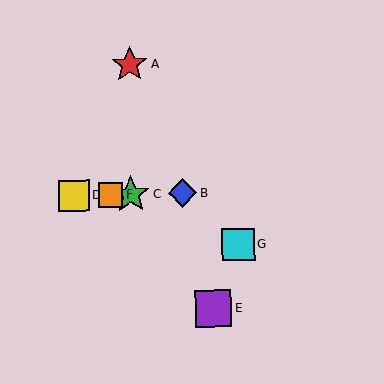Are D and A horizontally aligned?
No, D is at y≈196 and A is at y≈65.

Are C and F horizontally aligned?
Yes, both are at y≈194.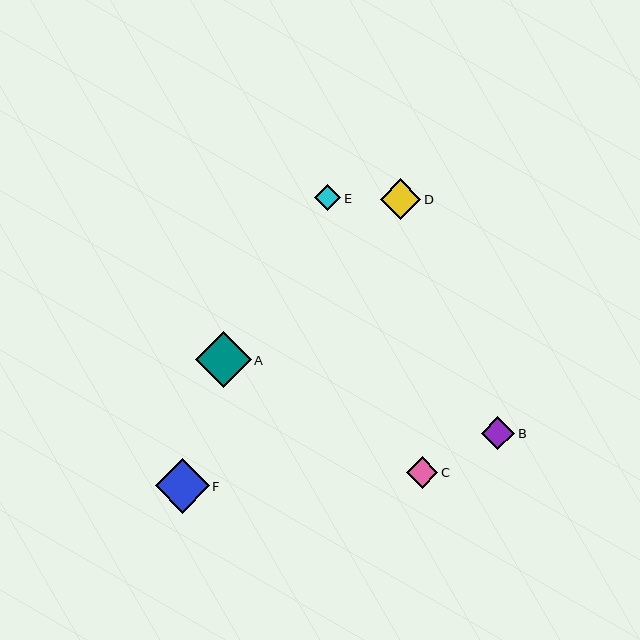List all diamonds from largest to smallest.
From largest to smallest: A, F, D, B, C, E.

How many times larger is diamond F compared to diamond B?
Diamond F is approximately 1.6 times the size of diamond B.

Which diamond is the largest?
Diamond A is the largest with a size of approximately 56 pixels.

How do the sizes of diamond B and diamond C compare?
Diamond B and diamond C are approximately the same size.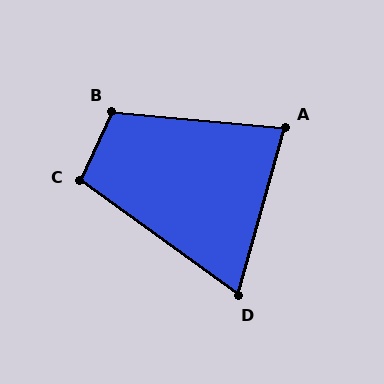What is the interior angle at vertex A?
Approximately 80 degrees (acute).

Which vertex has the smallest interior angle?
D, at approximately 70 degrees.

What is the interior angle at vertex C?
Approximately 100 degrees (obtuse).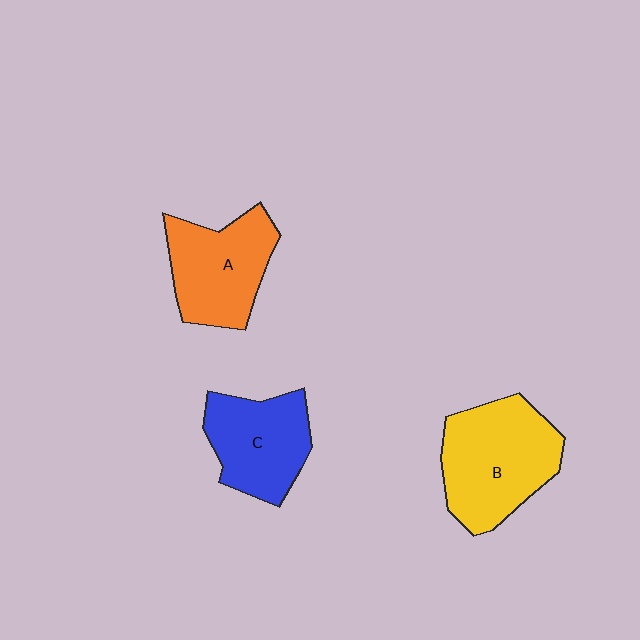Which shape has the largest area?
Shape B (yellow).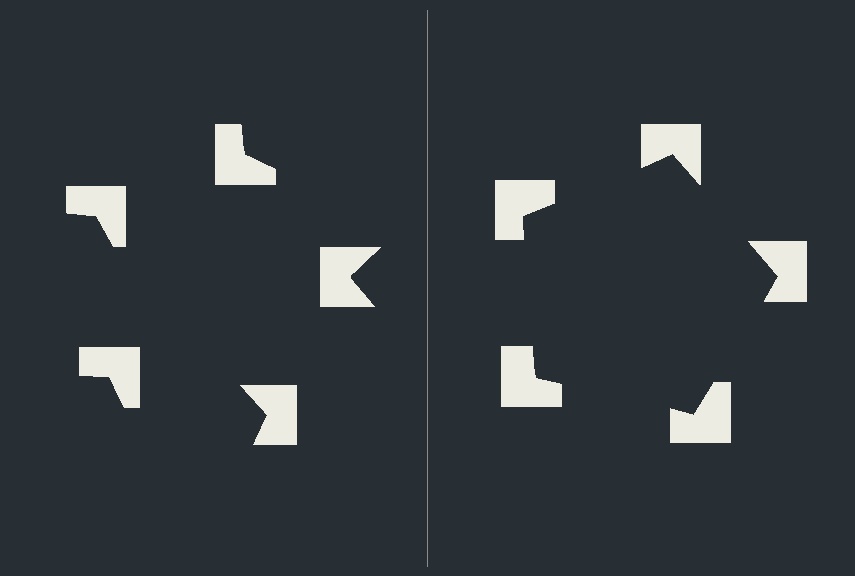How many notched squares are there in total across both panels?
10 — 5 on each side.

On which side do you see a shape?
An illusory pentagon appears on the right side. On the left side the wedge cuts are rotated, so no coherent shape forms.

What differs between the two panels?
The notched squares are positioned identically on both sides; only the wedge orientations differ. On the right they align to a pentagon; on the left they are misaligned.